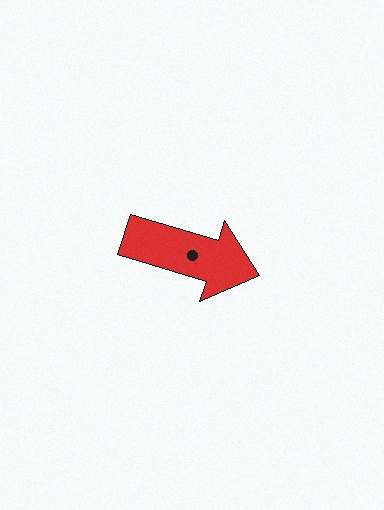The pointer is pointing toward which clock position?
Roughly 4 o'clock.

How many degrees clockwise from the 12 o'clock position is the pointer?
Approximately 107 degrees.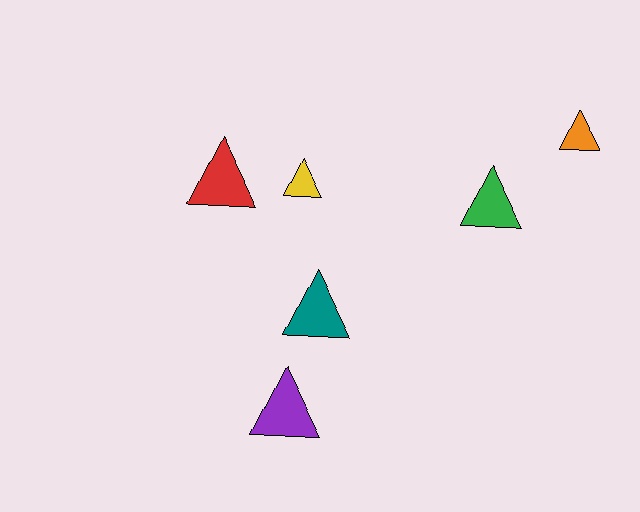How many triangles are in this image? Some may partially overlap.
There are 6 triangles.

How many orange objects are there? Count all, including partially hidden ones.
There is 1 orange object.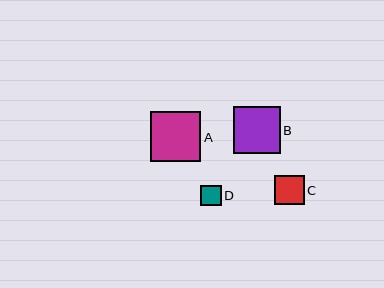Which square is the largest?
Square A is the largest with a size of approximately 50 pixels.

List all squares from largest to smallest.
From largest to smallest: A, B, C, D.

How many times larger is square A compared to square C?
Square A is approximately 1.7 times the size of square C.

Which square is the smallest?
Square D is the smallest with a size of approximately 20 pixels.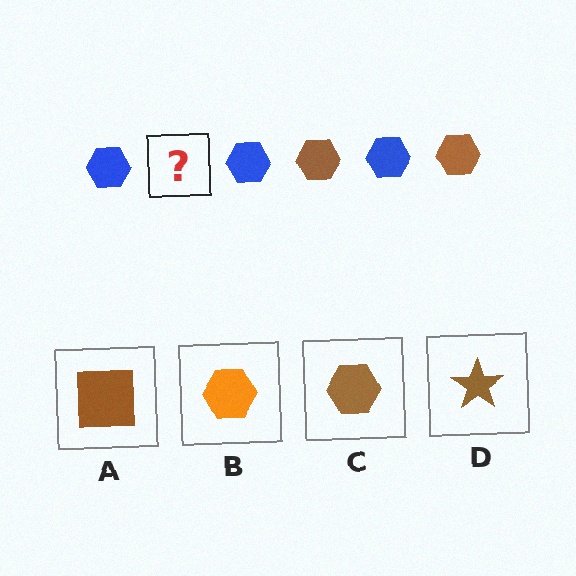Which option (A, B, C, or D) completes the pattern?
C.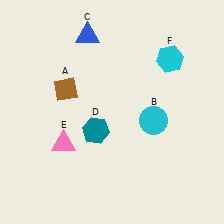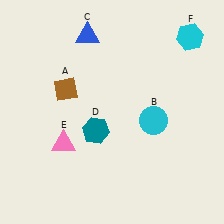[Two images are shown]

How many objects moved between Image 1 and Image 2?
1 object moved between the two images.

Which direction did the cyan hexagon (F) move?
The cyan hexagon (F) moved up.